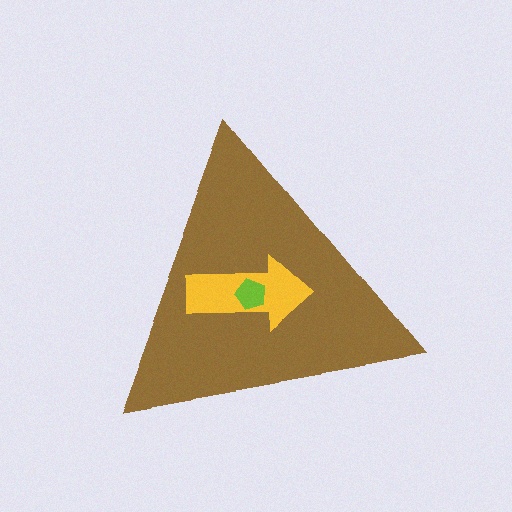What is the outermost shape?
The brown triangle.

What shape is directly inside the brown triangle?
The yellow arrow.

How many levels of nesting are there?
3.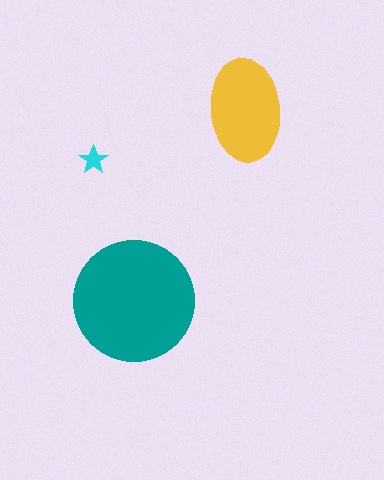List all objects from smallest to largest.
The cyan star, the yellow ellipse, the teal circle.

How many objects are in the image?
There are 3 objects in the image.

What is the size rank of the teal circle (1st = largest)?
1st.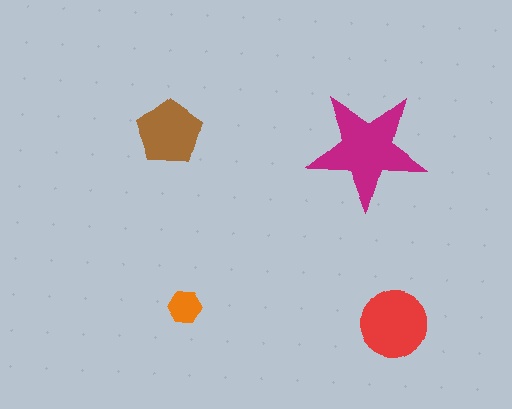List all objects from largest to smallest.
The magenta star, the red circle, the brown pentagon, the orange hexagon.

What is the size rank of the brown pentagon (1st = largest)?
3rd.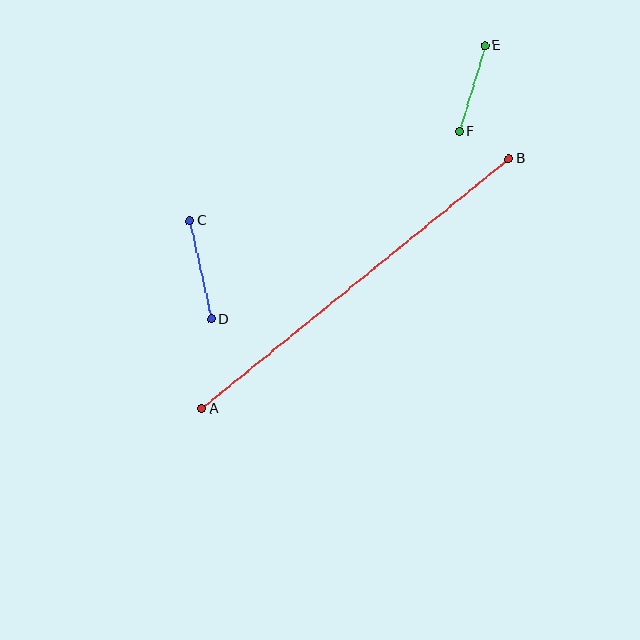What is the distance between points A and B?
The distance is approximately 396 pixels.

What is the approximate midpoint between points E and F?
The midpoint is at approximately (472, 88) pixels.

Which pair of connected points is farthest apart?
Points A and B are farthest apart.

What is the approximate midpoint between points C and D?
The midpoint is at approximately (200, 270) pixels.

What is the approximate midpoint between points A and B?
The midpoint is at approximately (356, 284) pixels.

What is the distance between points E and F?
The distance is approximately 90 pixels.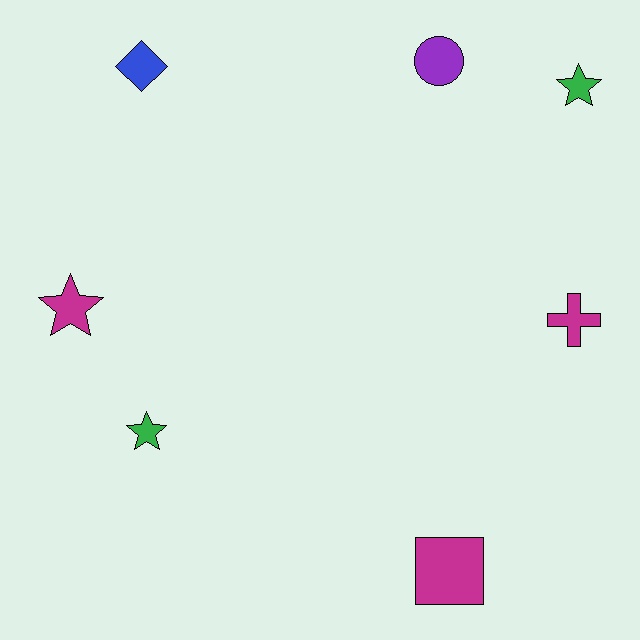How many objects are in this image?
There are 7 objects.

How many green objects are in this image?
There are 2 green objects.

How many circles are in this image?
There is 1 circle.